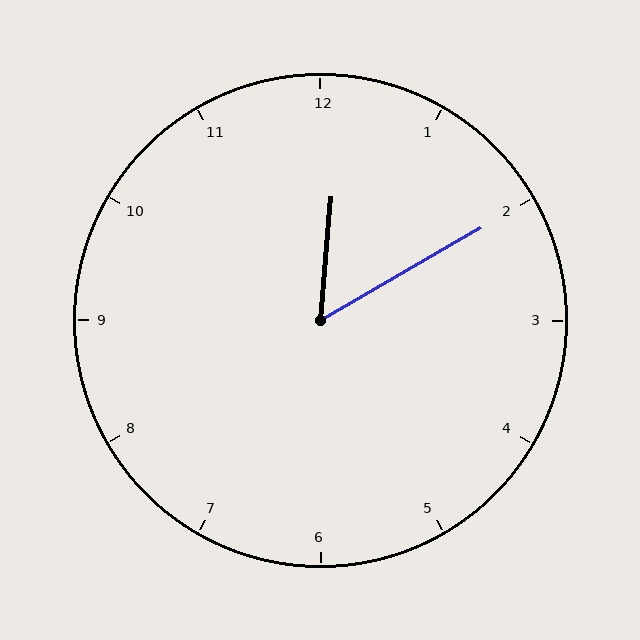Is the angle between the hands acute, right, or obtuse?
It is acute.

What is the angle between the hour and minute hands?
Approximately 55 degrees.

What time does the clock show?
12:10.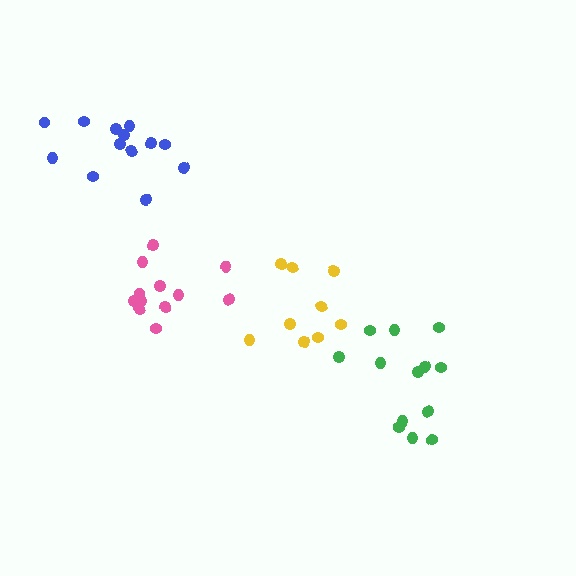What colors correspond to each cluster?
The clusters are colored: green, blue, pink, yellow.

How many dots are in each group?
Group 1: 13 dots, Group 2: 13 dots, Group 3: 12 dots, Group 4: 9 dots (47 total).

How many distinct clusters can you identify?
There are 4 distinct clusters.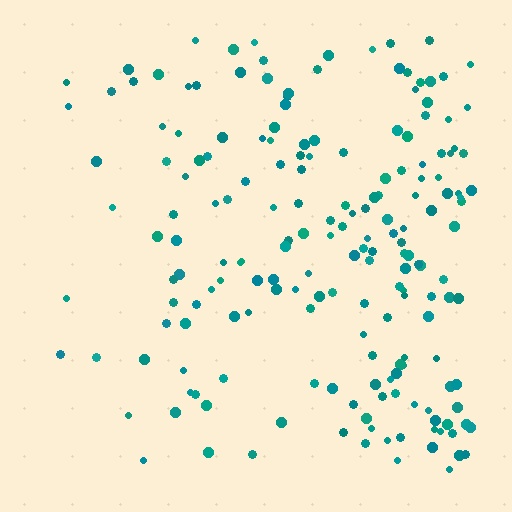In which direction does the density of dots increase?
From left to right, with the right side densest.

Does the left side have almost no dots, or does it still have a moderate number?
Still a moderate number, just noticeably fewer than the right.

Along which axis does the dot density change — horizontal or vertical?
Horizontal.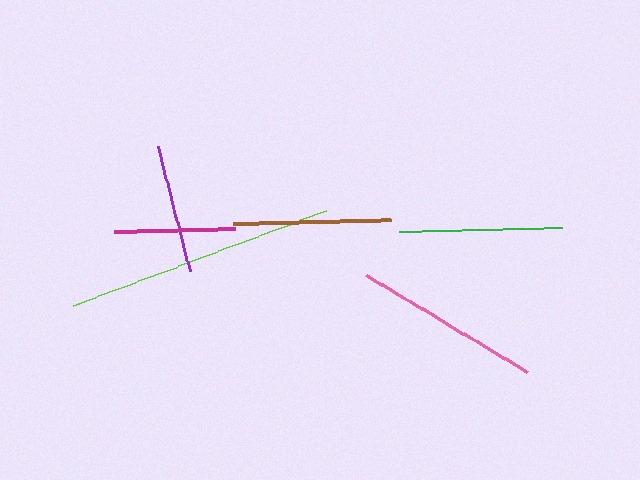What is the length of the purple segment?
The purple segment is approximately 130 pixels long.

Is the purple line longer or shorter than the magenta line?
The purple line is longer than the magenta line.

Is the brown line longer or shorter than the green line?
The green line is longer than the brown line.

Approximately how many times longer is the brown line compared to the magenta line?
The brown line is approximately 1.3 times the length of the magenta line.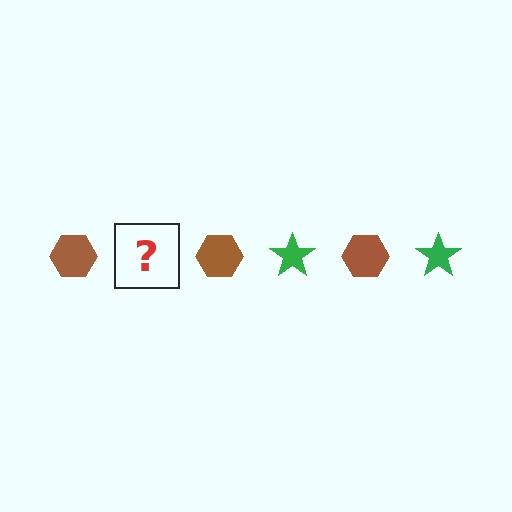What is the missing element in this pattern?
The missing element is a green star.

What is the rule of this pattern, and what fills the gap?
The rule is that the pattern alternates between brown hexagon and green star. The gap should be filled with a green star.